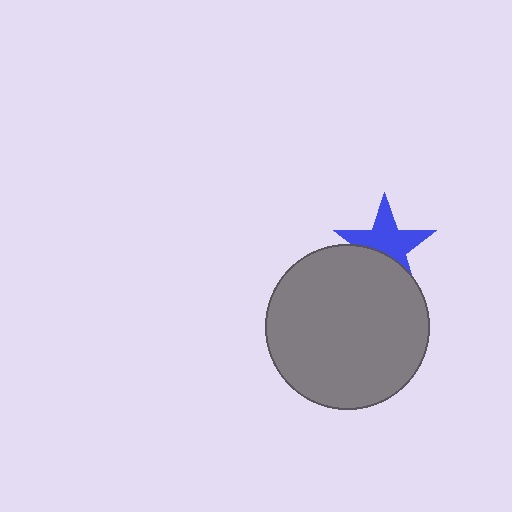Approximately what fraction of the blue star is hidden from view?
Roughly 36% of the blue star is hidden behind the gray circle.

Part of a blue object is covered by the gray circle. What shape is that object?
It is a star.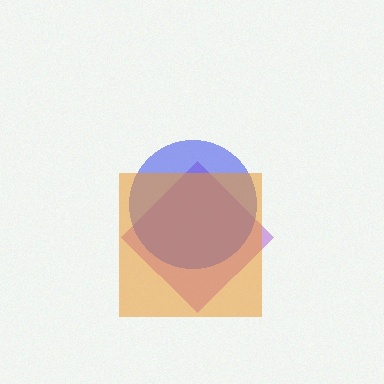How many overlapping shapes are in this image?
There are 3 overlapping shapes in the image.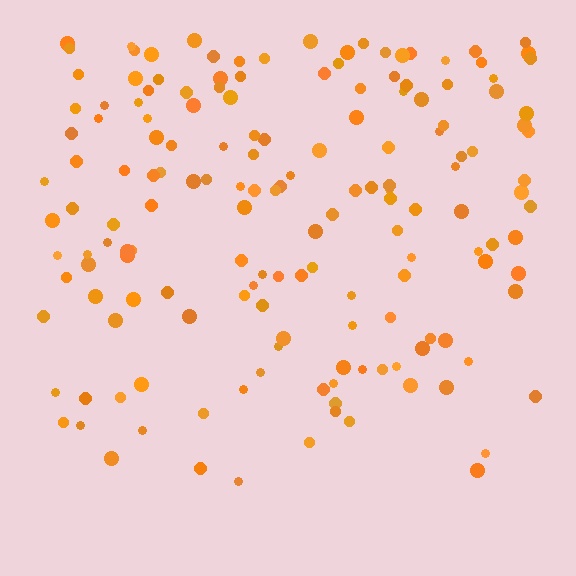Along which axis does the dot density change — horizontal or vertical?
Vertical.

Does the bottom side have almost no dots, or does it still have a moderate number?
Still a moderate number, just noticeably fewer than the top.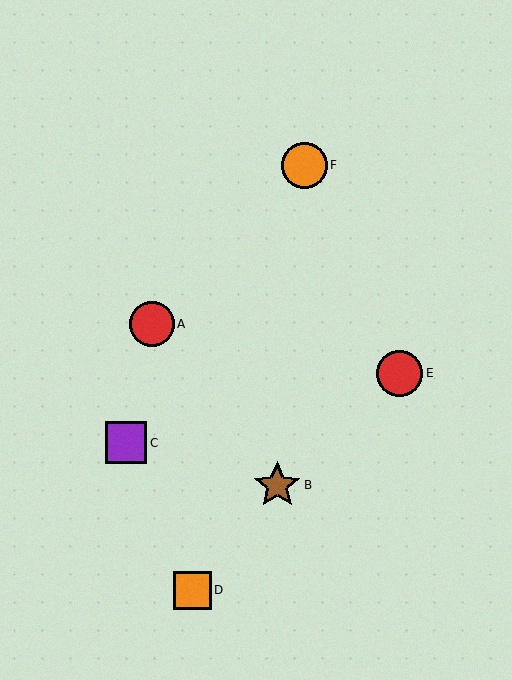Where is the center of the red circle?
The center of the red circle is at (152, 324).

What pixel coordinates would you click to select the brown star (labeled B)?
Click at (277, 485) to select the brown star B.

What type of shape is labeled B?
Shape B is a brown star.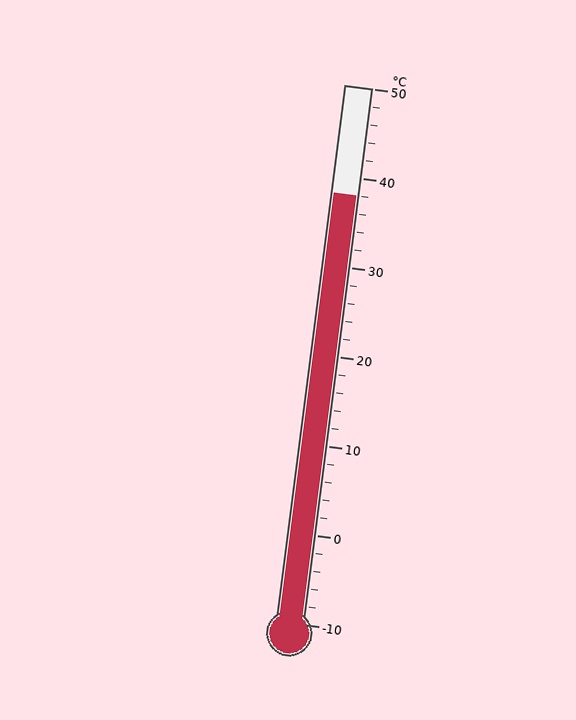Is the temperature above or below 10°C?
The temperature is above 10°C.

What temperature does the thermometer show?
The thermometer shows approximately 38°C.